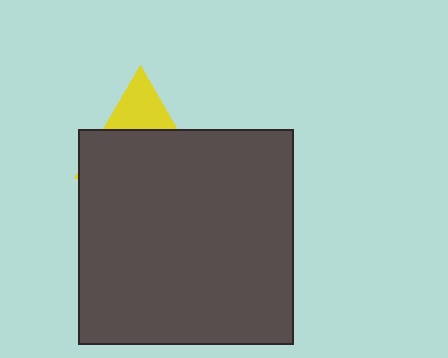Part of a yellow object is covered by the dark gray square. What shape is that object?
It is a triangle.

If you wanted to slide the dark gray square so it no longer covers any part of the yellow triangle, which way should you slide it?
Slide it down — that is the most direct way to separate the two shapes.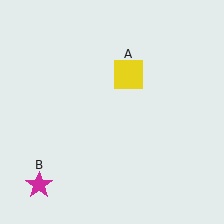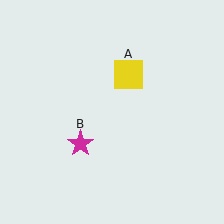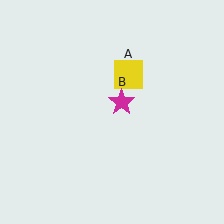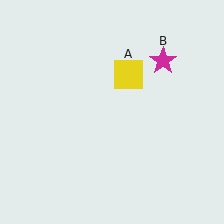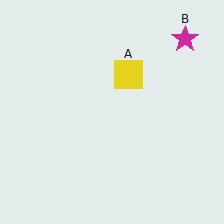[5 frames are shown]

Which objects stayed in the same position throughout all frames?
Yellow square (object A) remained stationary.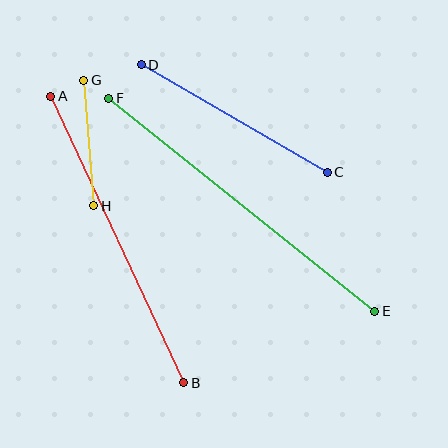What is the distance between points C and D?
The distance is approximately 215 pixels.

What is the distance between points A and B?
The distance is approximately 316 pixels.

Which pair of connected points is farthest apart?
Points E and F are farthest apart.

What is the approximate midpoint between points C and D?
The midpoint is at approximately (234, 118) pixels.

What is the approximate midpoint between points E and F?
The midpoint is at approximately (242, 205) pixels.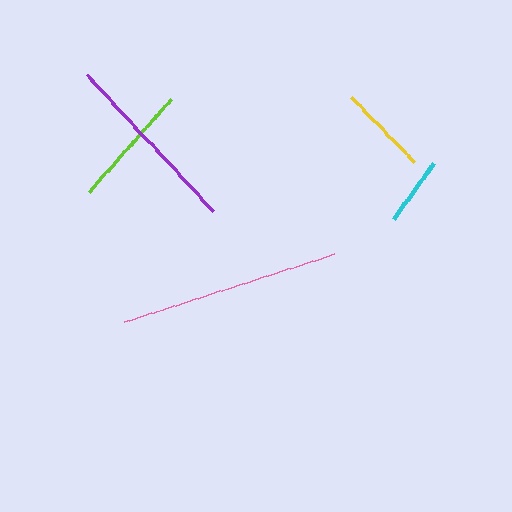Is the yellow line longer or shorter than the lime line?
The lime line is longer than the yellow line.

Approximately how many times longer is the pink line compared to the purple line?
The pink line is approximately 1.2 times the length of the purple line.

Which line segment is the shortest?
The cyan line is the shortest at approximately 70 pixels.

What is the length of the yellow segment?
The yellow segment is approximately 90 pixels long.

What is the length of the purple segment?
The purple segment is approximately 186 pixels long.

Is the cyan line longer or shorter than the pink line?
The pink line is longer than the cyan line.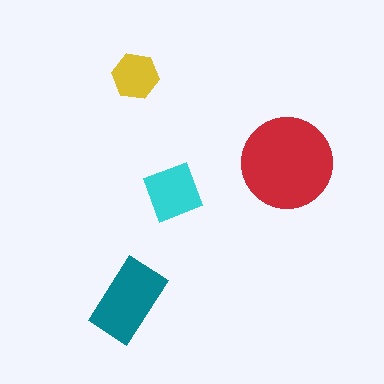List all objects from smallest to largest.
The yellow hexagon, the cyan square, the teal rectangle, the red circle.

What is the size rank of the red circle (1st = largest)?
1st.